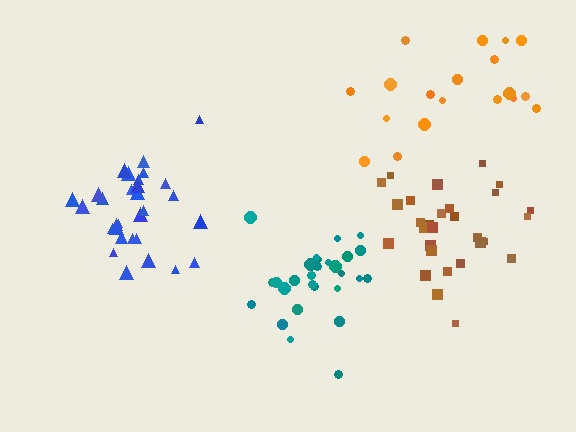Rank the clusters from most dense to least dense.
teal, blue, brown, orange.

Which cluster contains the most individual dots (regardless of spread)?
Blue (30).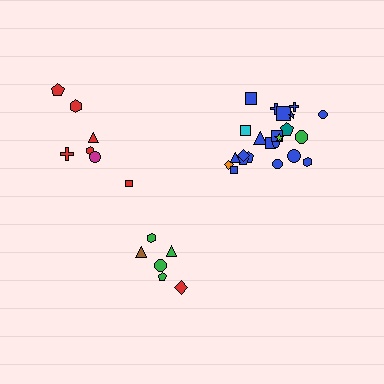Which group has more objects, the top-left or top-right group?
The top-right group.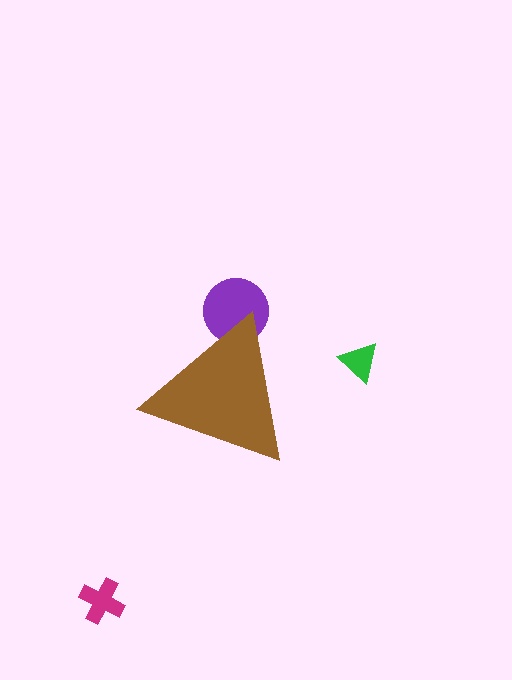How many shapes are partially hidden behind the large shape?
1 shape is partially hidden.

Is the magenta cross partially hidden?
No, the magenta cross is fully visible.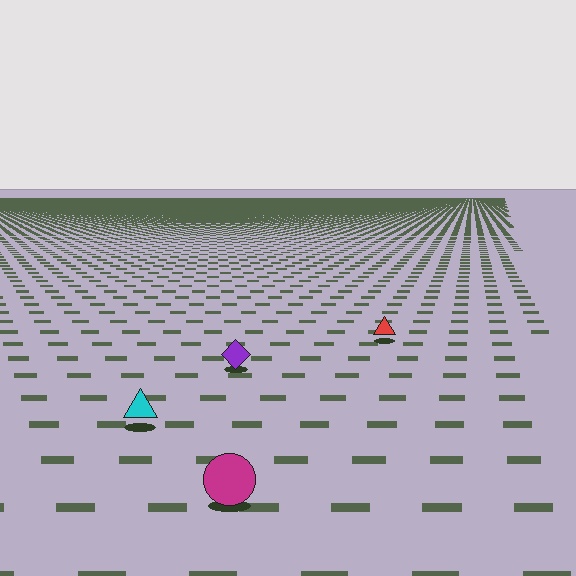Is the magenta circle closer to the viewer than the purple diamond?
Yes. The magenta circle is closer — you can tell from the texture gradient: the ground texture is coarser near it.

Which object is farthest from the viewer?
The red triangle is farthest from the viewer. It appears smaller and the ground texture around it is denser.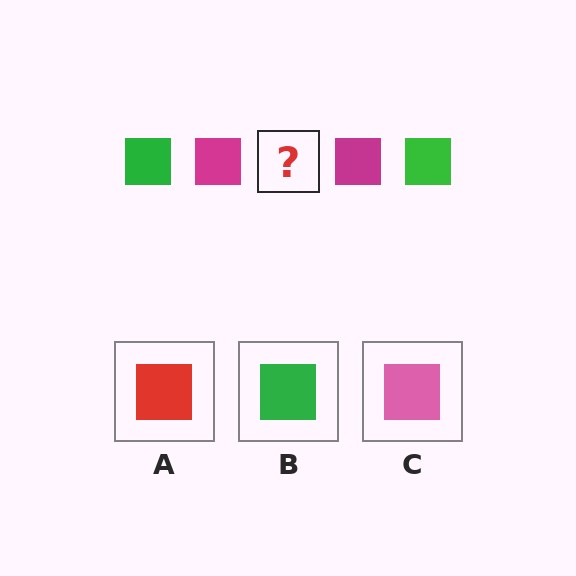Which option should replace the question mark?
Option B.